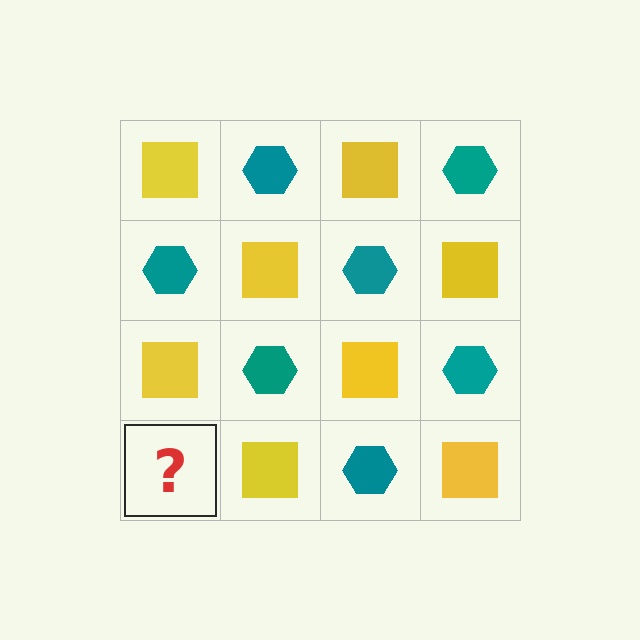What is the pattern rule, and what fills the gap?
The rule is that it alternates yellow square and teal hexagon in a checkerboard pattern. The gap should be filled with a teal hexagon.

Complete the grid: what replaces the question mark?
The question mark should be replaced with a teal hexagon.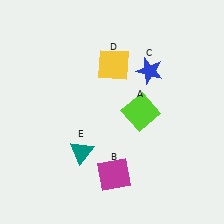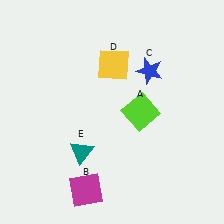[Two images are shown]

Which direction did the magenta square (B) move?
The magenta square (B) moved left.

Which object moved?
The magenta square (B) moved left.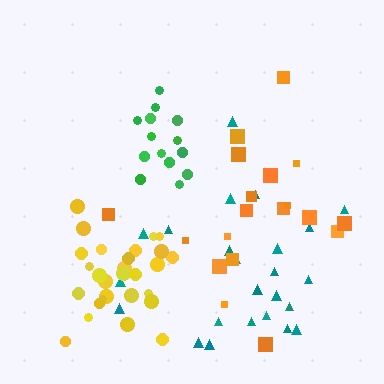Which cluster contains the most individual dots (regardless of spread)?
Yellow (28).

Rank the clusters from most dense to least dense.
green, yellow, teal, orange.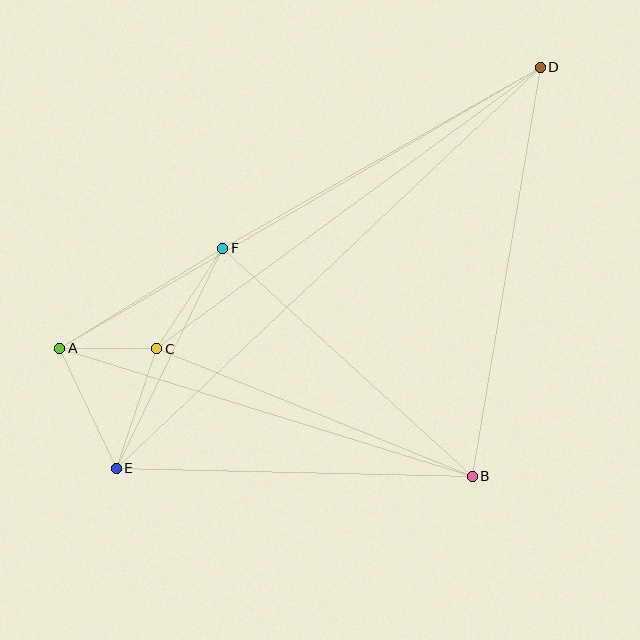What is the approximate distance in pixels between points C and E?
The distance between C and E is approximately 126 pixels.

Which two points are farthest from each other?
Points D and E are farthest from each other.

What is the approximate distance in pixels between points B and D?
The distance between B and D is approximately 414 pixels.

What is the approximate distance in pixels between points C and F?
The distance between C and F is approximately 120 pixels.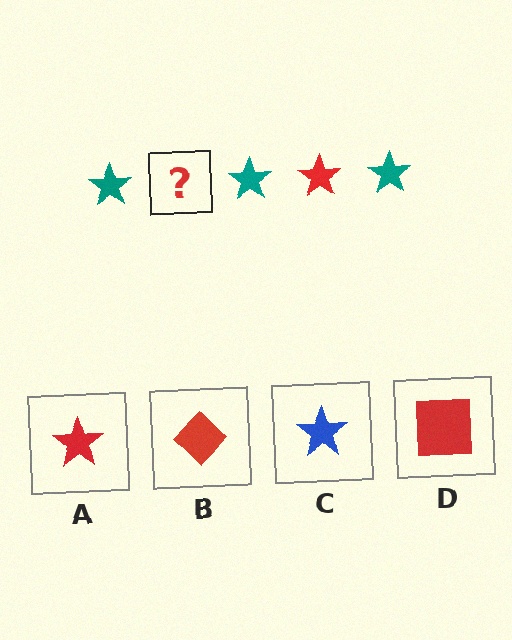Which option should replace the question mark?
Option A.